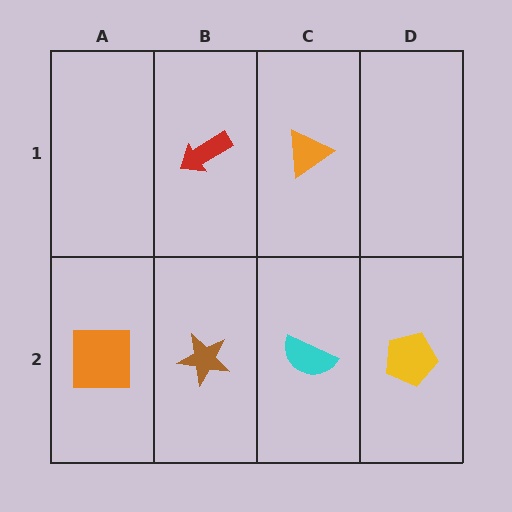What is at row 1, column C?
An orange triangle.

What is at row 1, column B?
A red arrow.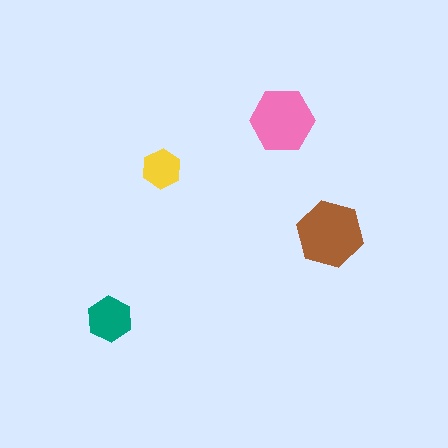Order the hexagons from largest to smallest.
the brown one, the pink one, the teal one, the yellow one.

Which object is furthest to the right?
The brown hexagon is rightmost.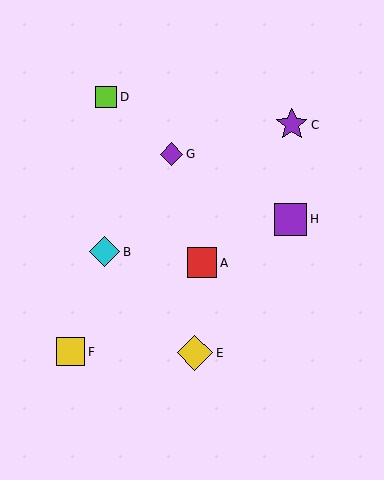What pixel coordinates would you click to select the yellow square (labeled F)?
Click at (71, 352) to select the yellow square F.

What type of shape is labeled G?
Shape G is a purple diamond.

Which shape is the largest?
The yellow diamond (labeled E) is the largest.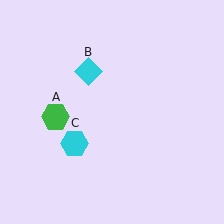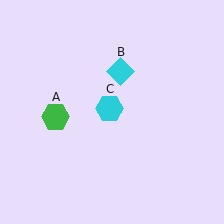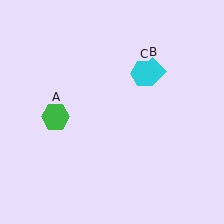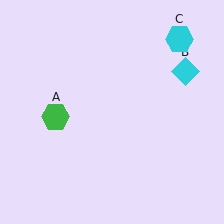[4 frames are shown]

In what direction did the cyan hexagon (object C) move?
The cyan hexagon (object C) moved up and to the right.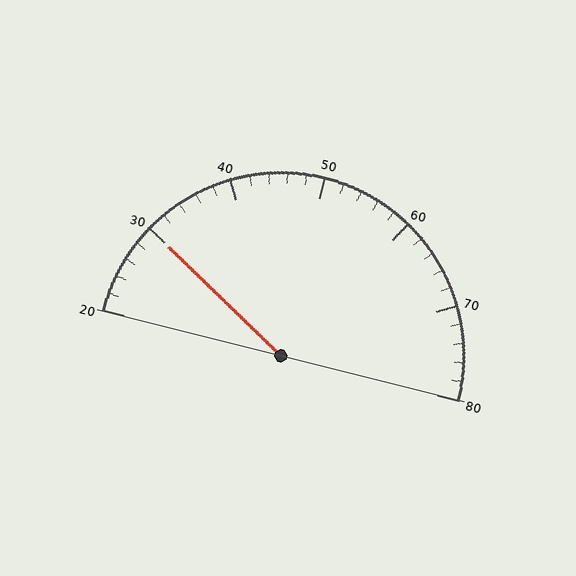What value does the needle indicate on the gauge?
The needle indicates approximately 30.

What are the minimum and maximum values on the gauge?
The gauge ranges from 20 to 80.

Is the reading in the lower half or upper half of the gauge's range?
The reading is in the lower half of the range (20 to 80).